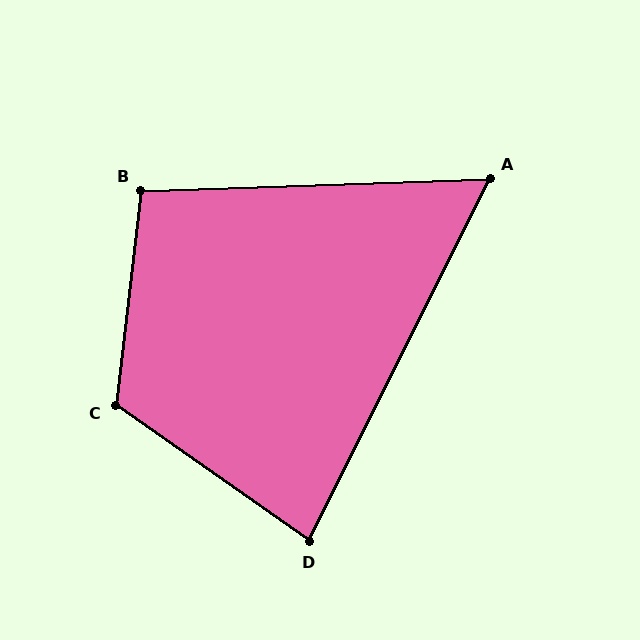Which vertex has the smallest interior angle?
A, at approximately 62 degrees.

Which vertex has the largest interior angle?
C, at approximately 118 degrees.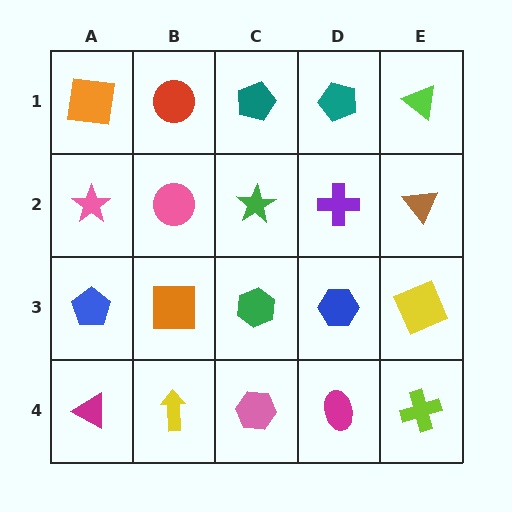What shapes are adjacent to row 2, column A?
An orange square (row 1, column A), a blue pentagon (row 3, column A), a pink circle (row 2, column B).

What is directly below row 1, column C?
A green star.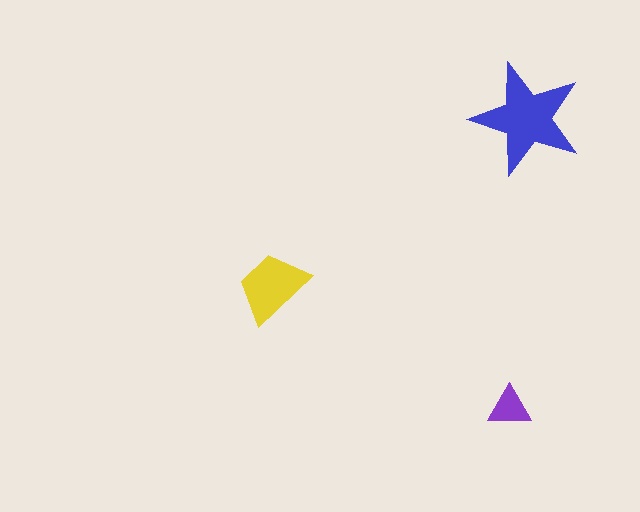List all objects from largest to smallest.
The blue star, the yellow trapezoid, the purple triangle.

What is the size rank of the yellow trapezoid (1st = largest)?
2nd.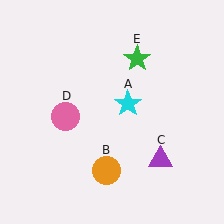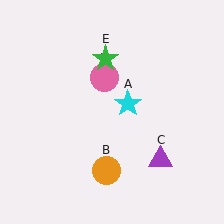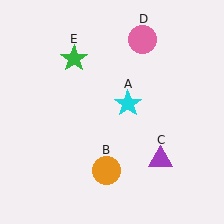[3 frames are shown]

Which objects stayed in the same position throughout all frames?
Cyan star (object A) and orange circle (object B) and purple triangle (object C) remained stationary.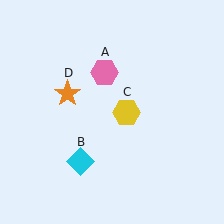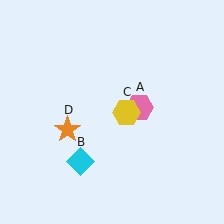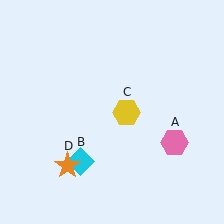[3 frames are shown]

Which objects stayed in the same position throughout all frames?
Cyan diamond (object B) and yellow hexagon (object C) remained stationary.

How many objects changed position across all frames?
2 objects changed position: pink hexagon (object A), orange star (object D).